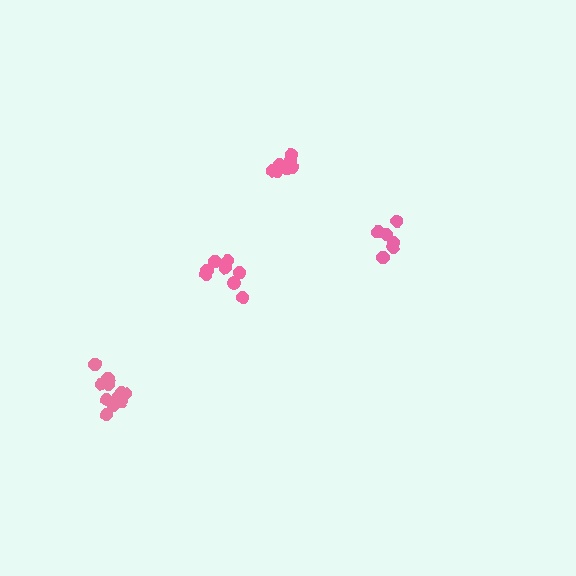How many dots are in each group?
Group 1: 8 dots, Group 2: 12 dots, Group 3: 8 dots, Group 4: 6 dots (34 total).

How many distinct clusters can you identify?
There are 4 distinct clusters.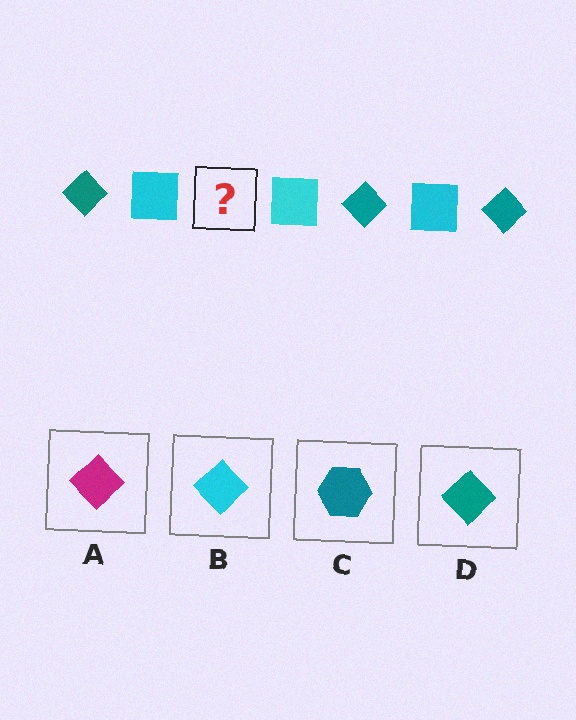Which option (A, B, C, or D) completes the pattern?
D.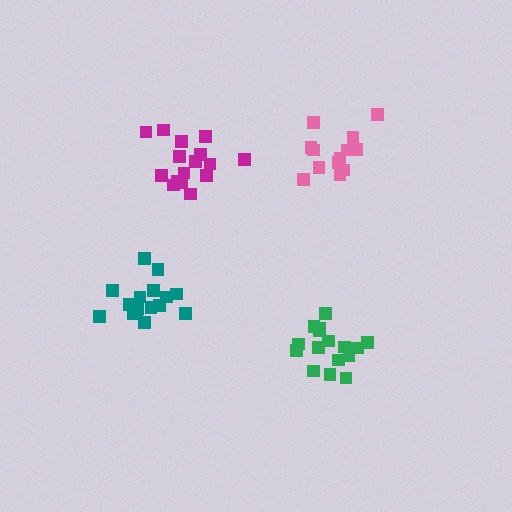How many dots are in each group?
Group 1: 13 dots, Group 2: 17 dots, Group 3: 16 dots, Group 4: 16 dots (62 total).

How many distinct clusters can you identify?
There are 4 distinct clusters.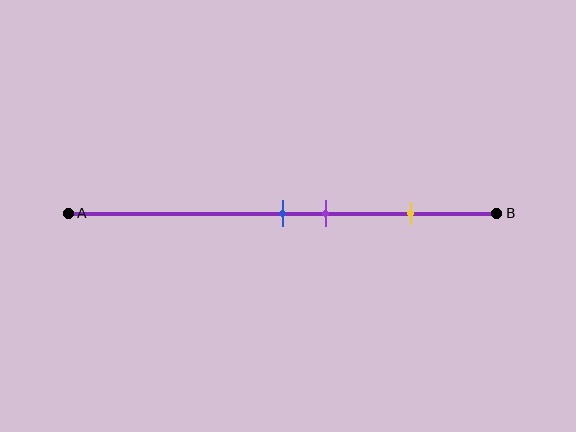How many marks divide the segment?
There are 3 marks dividing the segment.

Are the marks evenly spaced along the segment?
No, the marks are not evenly spaced.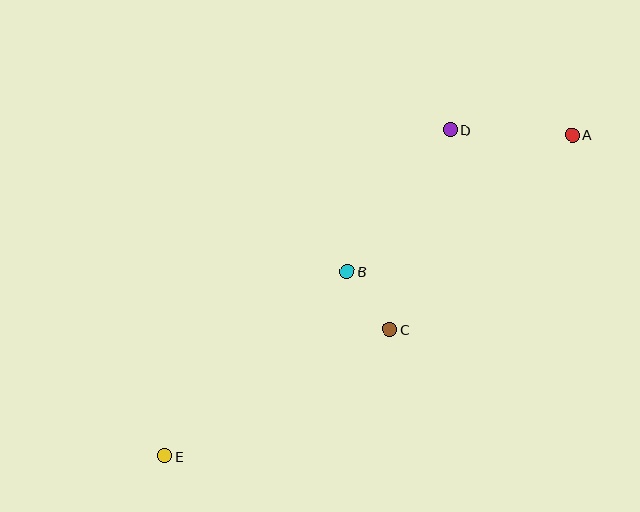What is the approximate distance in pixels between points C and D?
The distance between C and D is approximately 209 pixels.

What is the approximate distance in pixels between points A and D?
The distance between A and D is approximately 122 pixels.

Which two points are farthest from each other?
Points A and E are farthest from each other.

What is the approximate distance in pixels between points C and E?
The distance between C and E is approximately 258 pixels.